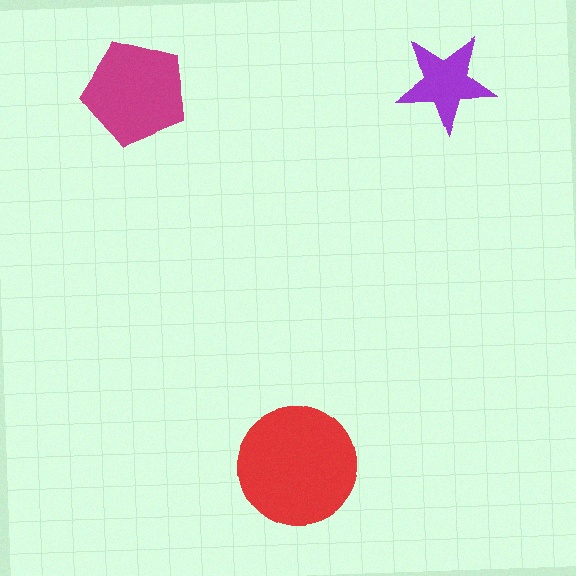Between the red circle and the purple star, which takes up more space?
The red circle.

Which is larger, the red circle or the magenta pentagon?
The red circle.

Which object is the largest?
The red circle.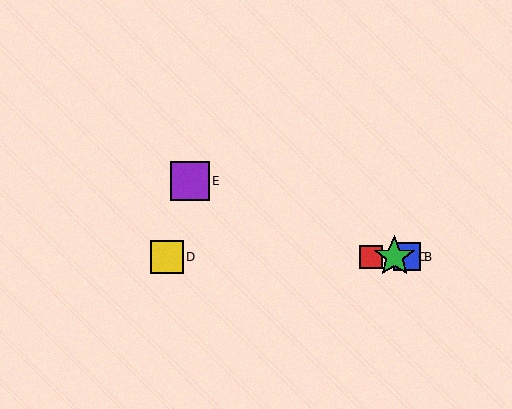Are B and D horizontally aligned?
Yes, both are at y≈257.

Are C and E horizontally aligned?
No, C is at y≈257 and E is at y≈181.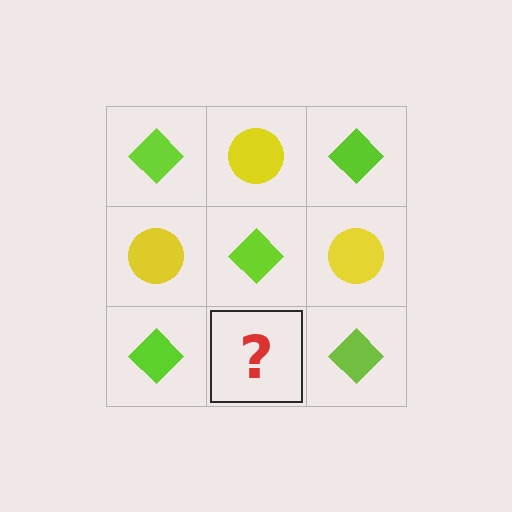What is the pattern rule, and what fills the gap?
The rule is that it alternates lime diamond and yellow circle in a checkerboard pattern. The gap should be filled with a yellow circle.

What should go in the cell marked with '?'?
The missing cell should contain a yellow circle.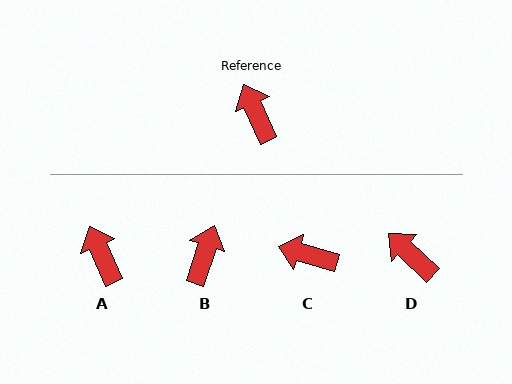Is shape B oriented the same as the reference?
No, it is off by about 42 degrees.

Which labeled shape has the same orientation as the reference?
A.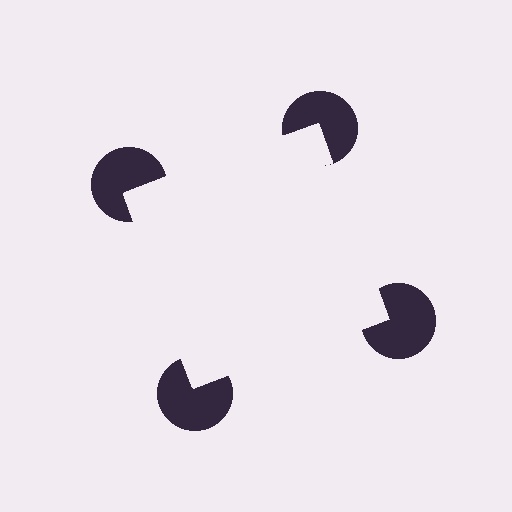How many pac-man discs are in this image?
There are 4 — one at each vertex of the illusory square.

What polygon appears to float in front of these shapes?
An illusory square — its edges are inferred from the aligned wedge cuts in the pac-man discs, not physically drawn.